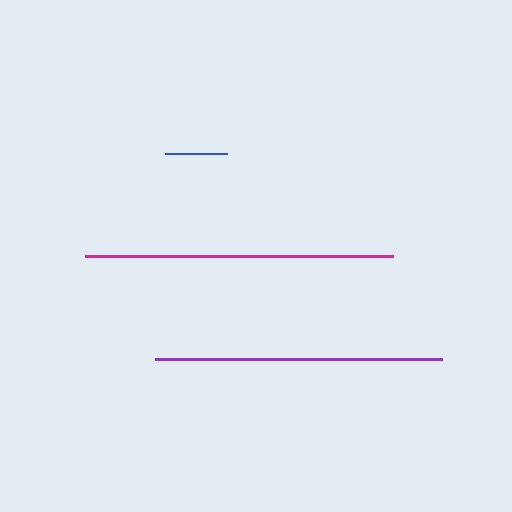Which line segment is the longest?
The magenta line is the longest at approximately 308 pixels.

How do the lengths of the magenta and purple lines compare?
The magenta and purple lines are approximately the same length.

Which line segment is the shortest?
The blue line is the shortest at approximately 63 pixels.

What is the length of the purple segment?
The purple segment is approximately 287 pixels long.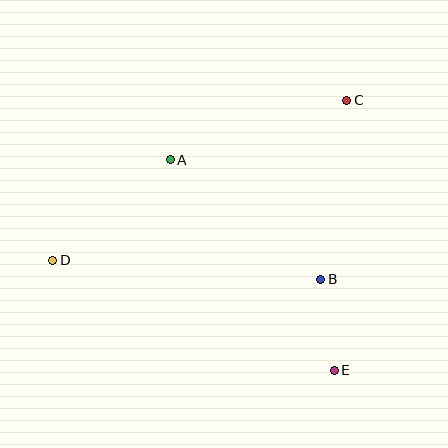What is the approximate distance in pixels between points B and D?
The distance between B and D is approximately 268 pixels.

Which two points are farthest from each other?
Points C and D are farthest from each other.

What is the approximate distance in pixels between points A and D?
The distance between A and D is approximately 154 pixels.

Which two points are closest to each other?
Points B and E are closest to each other.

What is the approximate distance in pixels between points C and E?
The distance between C and E is approximately 270 pixels.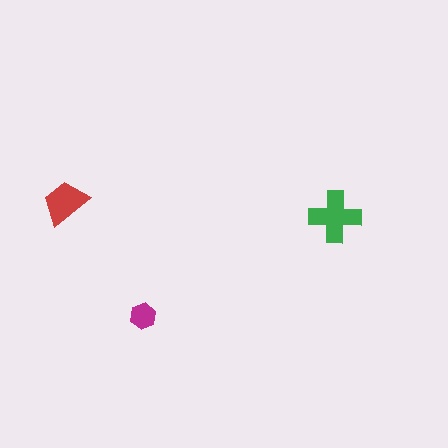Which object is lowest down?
The magenta hexagon is bottommost.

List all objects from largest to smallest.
The green cross, the red trapezoid, the magenta hexagon.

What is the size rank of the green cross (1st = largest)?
1st.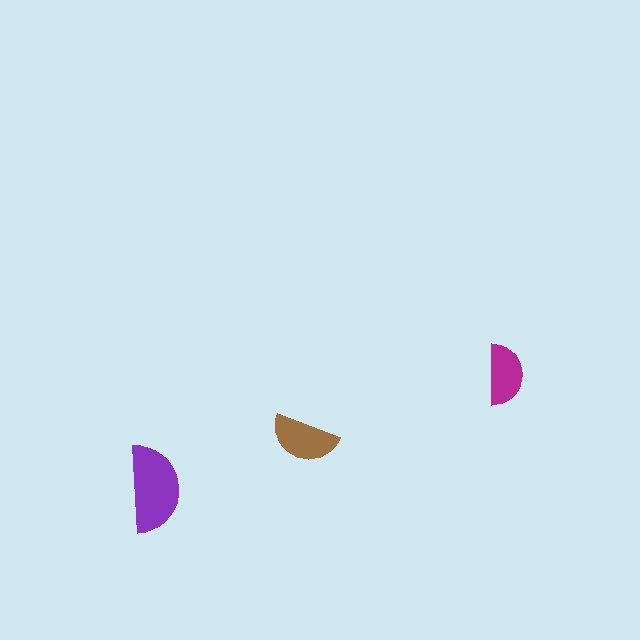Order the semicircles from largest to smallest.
the purple one, the brown one, the magenta one.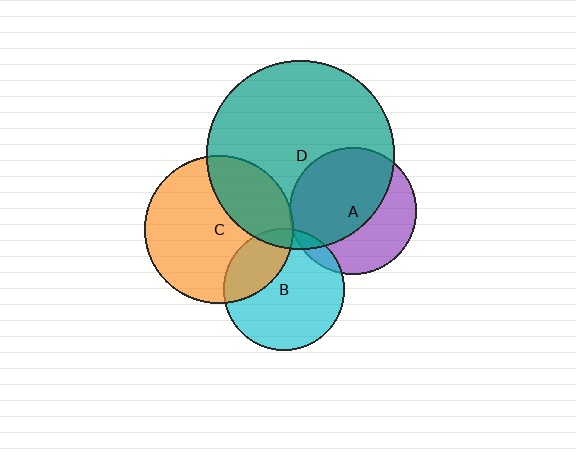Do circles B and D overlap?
Yes.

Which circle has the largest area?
Circle D (teal).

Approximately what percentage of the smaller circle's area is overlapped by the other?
Approximately 10%.